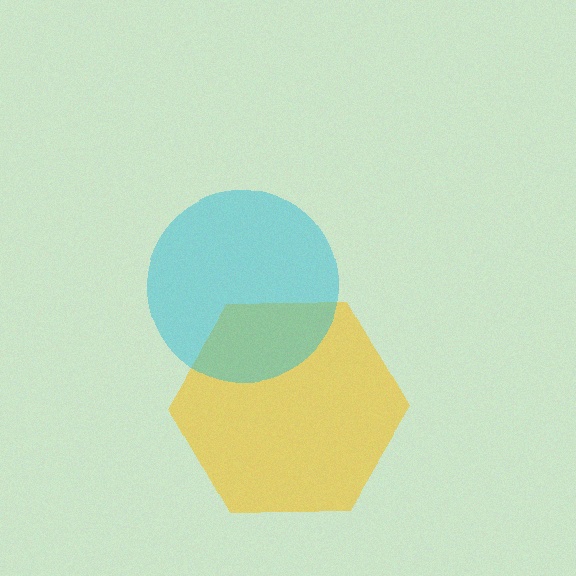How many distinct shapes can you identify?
There are 2 distinct shapes: a yellow hexagon, a cyan circle.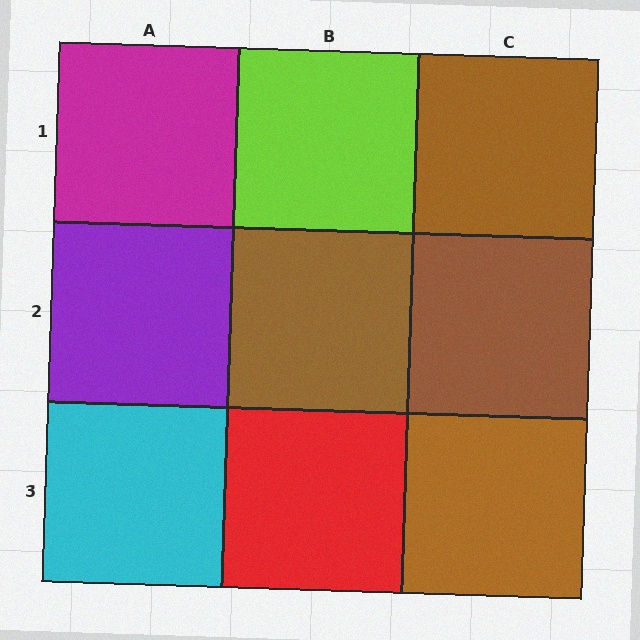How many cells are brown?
4 cells are brown.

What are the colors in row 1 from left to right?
Magenta, lime, brown.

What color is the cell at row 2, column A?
Purple.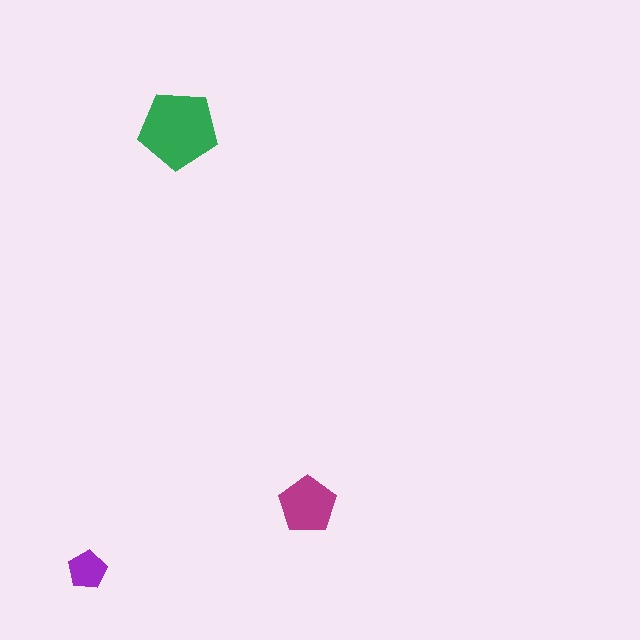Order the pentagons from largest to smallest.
the green one, the magenta one, the purple one.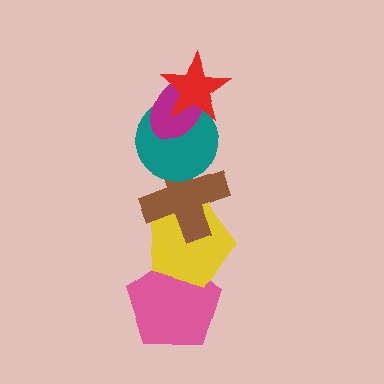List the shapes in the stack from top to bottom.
From top to bottom: the red star, the magenta ellipse, the teal circle, the brown cross, the yellow pentagon, the pink pentagon.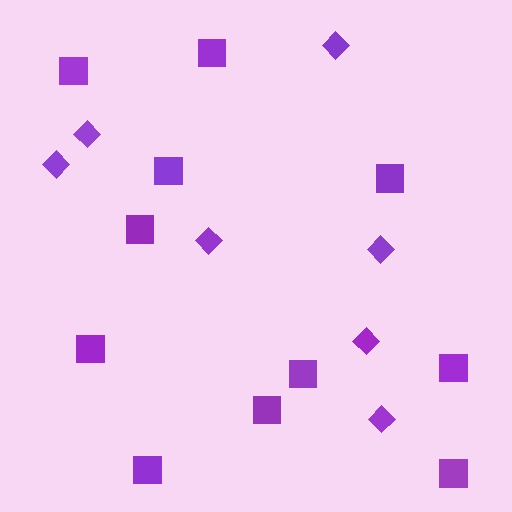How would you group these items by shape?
There are 2 groups: one group of squares (11) and one group of diamonds (7).